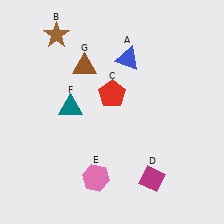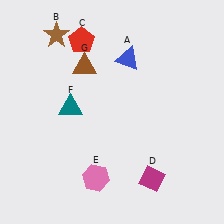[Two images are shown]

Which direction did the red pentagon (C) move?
The red pentagon (C) moved up.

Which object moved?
The red pentagon (C) moved up.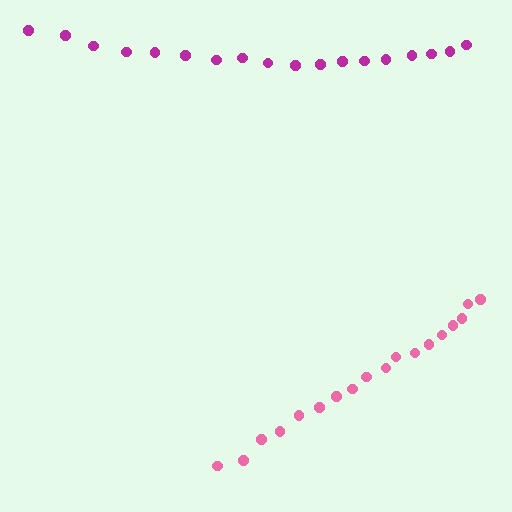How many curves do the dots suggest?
There are 2 distinct paths.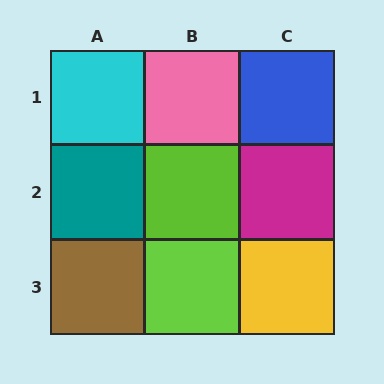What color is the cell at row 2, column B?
Lime.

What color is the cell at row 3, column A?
Brown.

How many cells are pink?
1 cell is pink.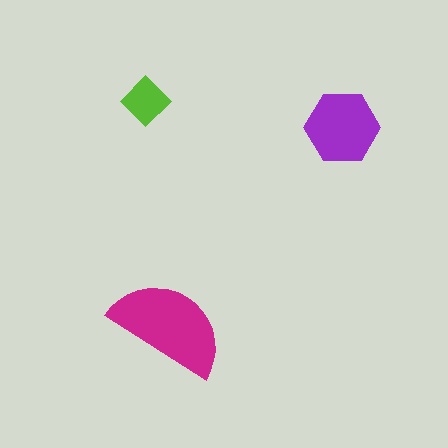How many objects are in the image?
There are 3 objects in the image.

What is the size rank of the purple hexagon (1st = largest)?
2nd.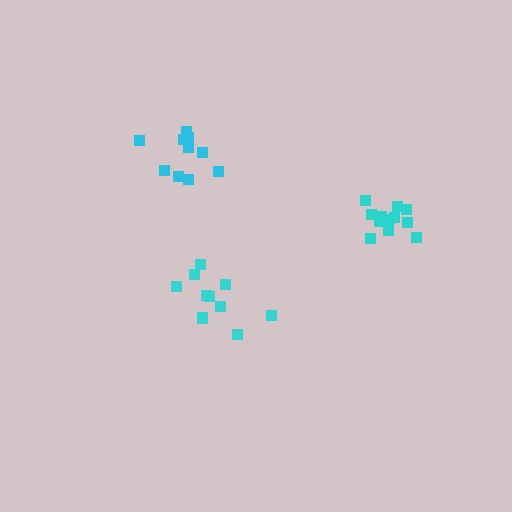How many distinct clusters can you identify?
There are 3 distinct clusters.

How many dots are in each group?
Group 1: 10 dots, Group 2: 10 dots, Group 3: 12 dots (32 total).